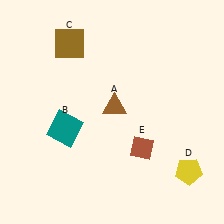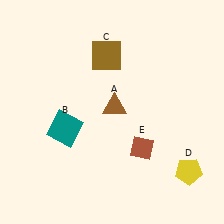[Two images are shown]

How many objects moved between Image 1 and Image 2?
1 object moved between the two images.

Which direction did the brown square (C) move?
The brown square (C) moved right.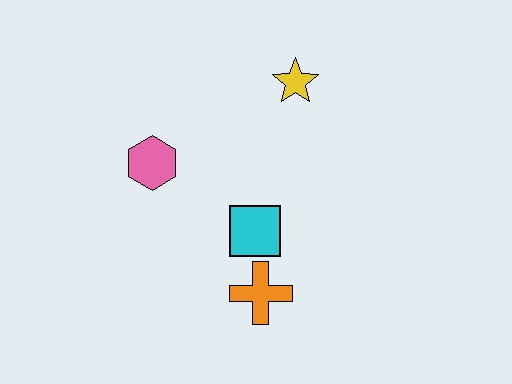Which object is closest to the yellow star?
The cyan square is closest to the yellow star.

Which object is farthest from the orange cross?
The yellow star is farthest from the orange cross.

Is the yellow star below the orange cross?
No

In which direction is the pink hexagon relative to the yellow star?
The pink hexagon is to the left of the yellow star.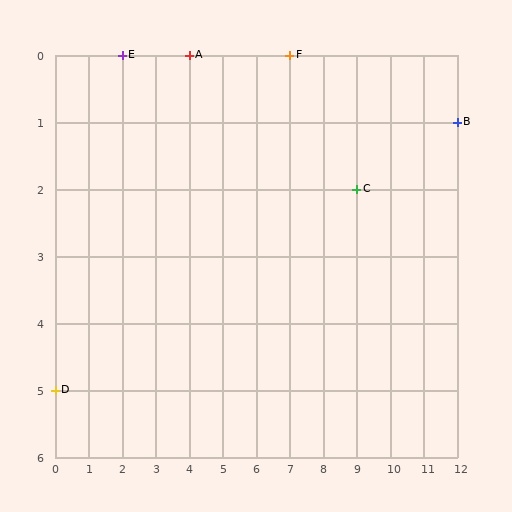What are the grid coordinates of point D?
Point D is at grid coordinates (0, 5).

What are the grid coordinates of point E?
Point E is at grid coordinates (2, 0).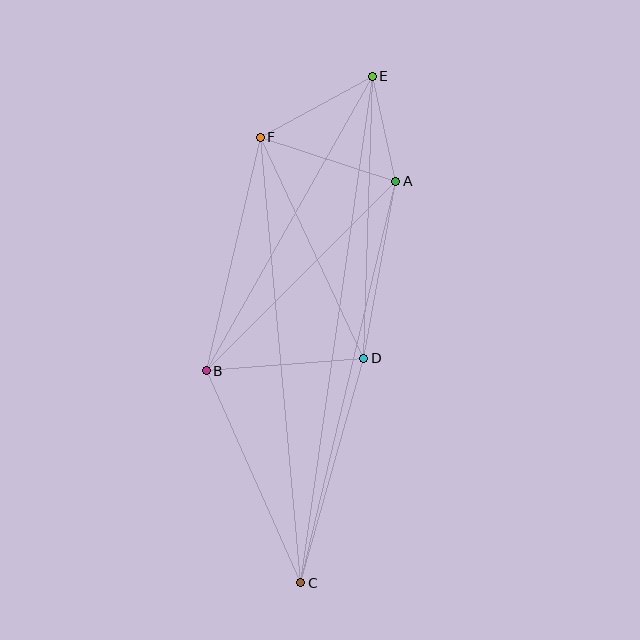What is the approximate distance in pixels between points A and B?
The distance between A and B is approximately 268 pixels.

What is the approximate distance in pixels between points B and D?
The distance between B and D is approximately 158 pixels.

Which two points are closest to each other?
Points A and E are closest to each other.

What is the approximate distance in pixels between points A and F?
The distance between A and F is approximately 143 pixels.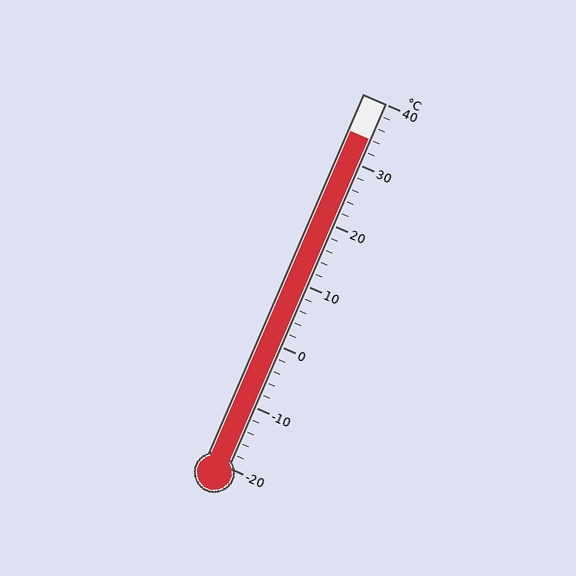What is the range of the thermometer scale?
The thermometer scale ranges from -20°C to 40°C.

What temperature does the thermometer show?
The thermometer shows approximately 34°C.